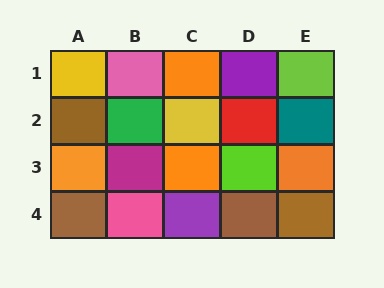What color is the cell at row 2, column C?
Yellow.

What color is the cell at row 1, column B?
Pink.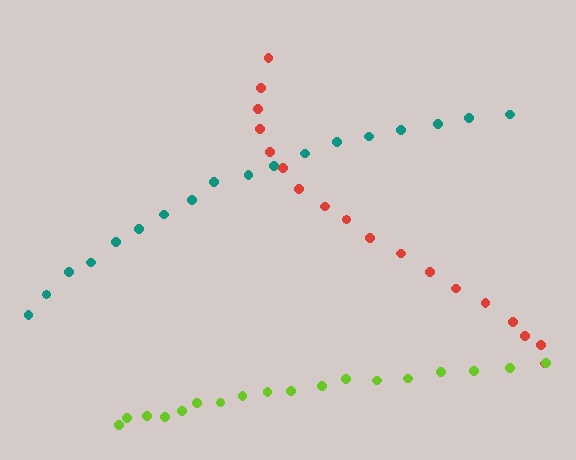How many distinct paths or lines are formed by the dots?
There are 3 distinct paths.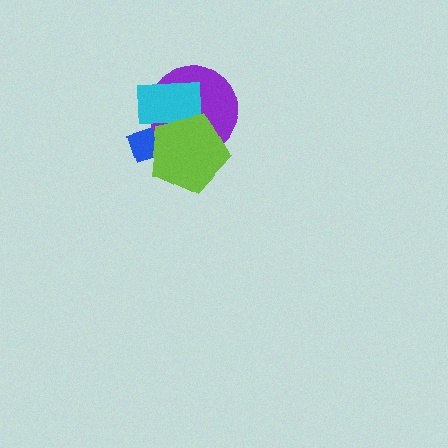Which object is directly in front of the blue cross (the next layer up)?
The purple circle is directly in front of the blue cross.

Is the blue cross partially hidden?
Yes, it is partially covered by another shape.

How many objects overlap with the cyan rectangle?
3 objects overlap with the cyan rectangle.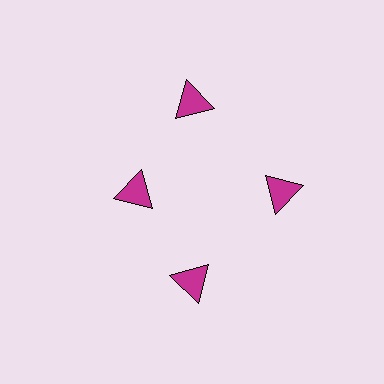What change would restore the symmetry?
The symmetry would be restored by moving it outward, back onto the ring so that all 4 triangles sit at equal angles and equal distance from the center.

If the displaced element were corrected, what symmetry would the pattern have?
It would have 4-fold rotational symmetry — the pattern would map onto itself every 90 degrees.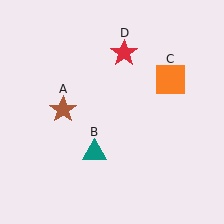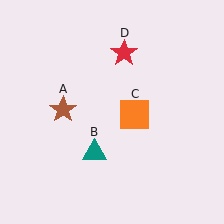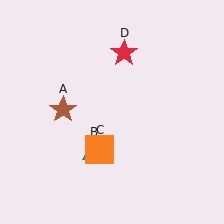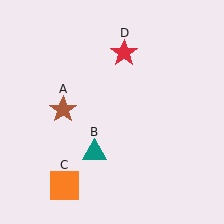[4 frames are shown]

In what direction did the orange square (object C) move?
The orange square (object C) moved down and to the left.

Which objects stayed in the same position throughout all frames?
Brown star (object A) and teal triangle (object B) and red star (object D) remained stationary.